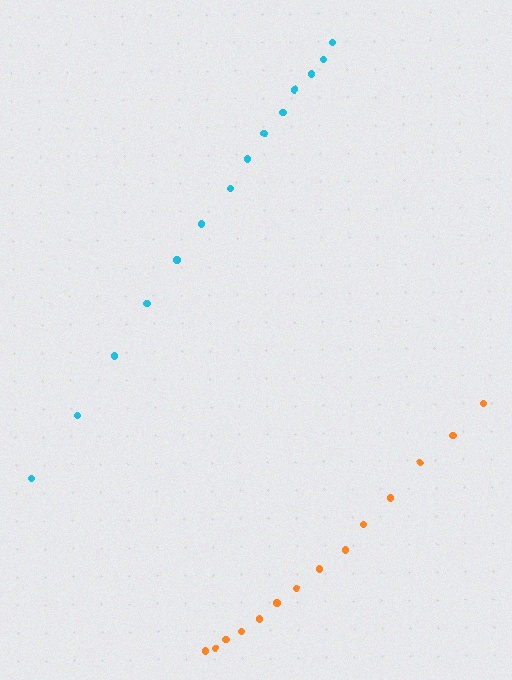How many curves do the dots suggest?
There are 2 distinct paths.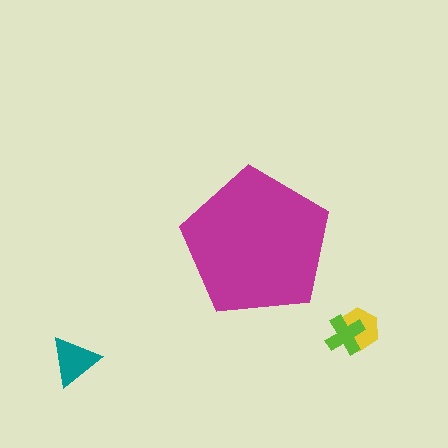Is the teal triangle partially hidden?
No, the teal triangle is fully visible.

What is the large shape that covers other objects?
A magenta pentagon.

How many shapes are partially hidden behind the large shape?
0 shapes are partially hidden.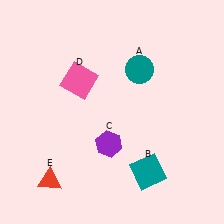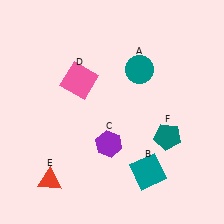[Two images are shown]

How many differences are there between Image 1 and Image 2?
There is 1 difference between the two images.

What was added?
A teal pentagon (F) was added in Image 2.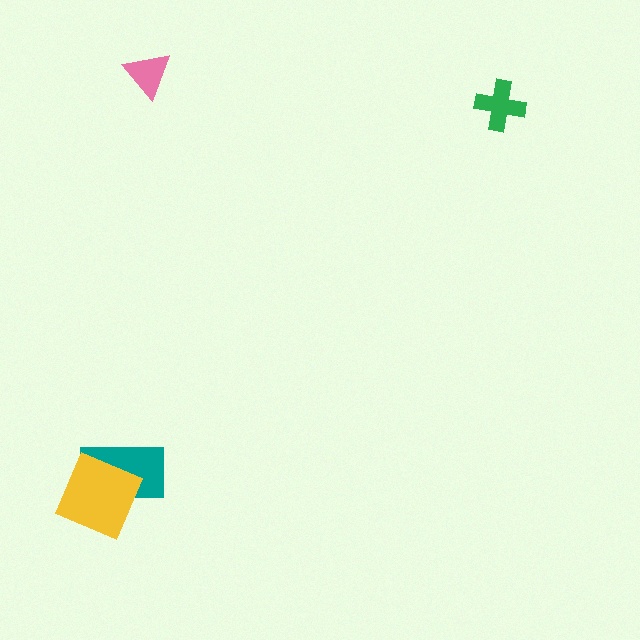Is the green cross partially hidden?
No, no other shape covers it.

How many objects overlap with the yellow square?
1 object overlaps with the yellow square.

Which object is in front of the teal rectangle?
The yellow square is in front of the teal rectangle.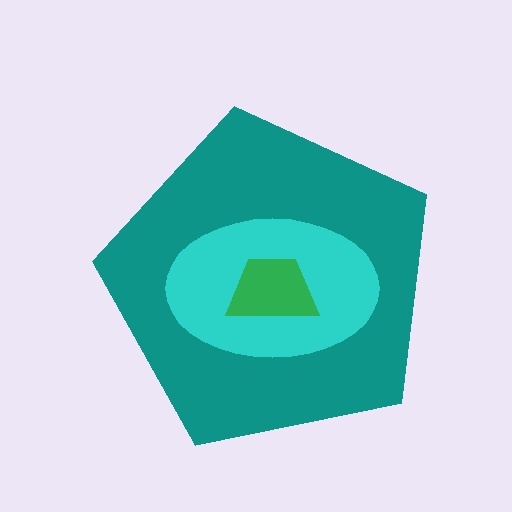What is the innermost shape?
The green trapezoid.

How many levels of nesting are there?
3.